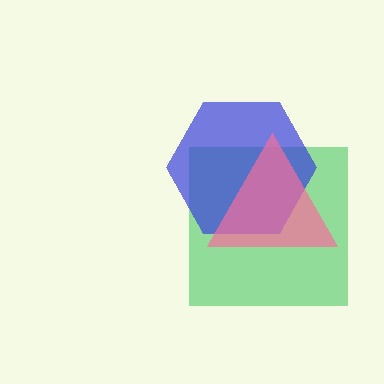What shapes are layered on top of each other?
The layered shapes are: a green square, a blue hexagon, a pink triangle.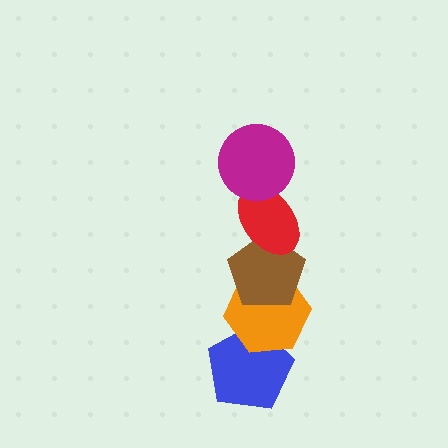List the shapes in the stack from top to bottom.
From top to bottom: the magenta circle, the red ellipse, the brown pentagon, the orange hexagon, the blue pentagon.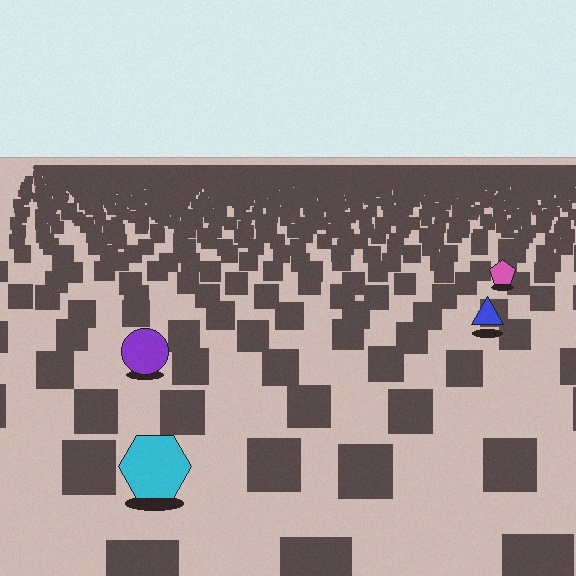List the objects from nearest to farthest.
From nearest to farthest: the cyan hexagon, the purple circle, the blue triangle, the pink pentagon.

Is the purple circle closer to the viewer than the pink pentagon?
Yes. The purple circle is closer — you can tell from the texture gradient: the ground texture is coarser near it.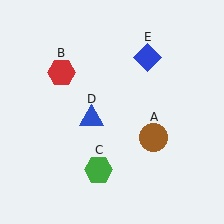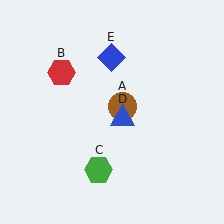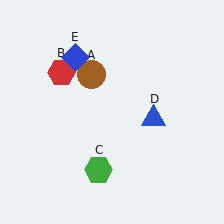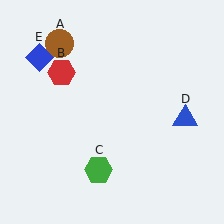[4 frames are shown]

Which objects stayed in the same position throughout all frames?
Red hexagon (object B) and green hexagon (object C) remained stationary.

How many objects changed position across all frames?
3 objects changed position: brown circle (object A), blue triangle (object D), blue diamond (object E).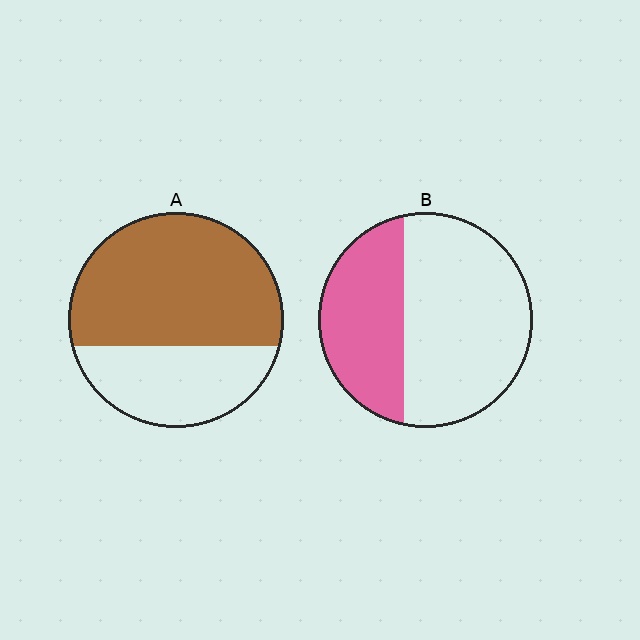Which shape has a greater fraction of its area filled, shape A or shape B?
Shape A.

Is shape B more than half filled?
No.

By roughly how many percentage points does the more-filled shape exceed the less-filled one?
By roughly 30 percentage points (A over B).